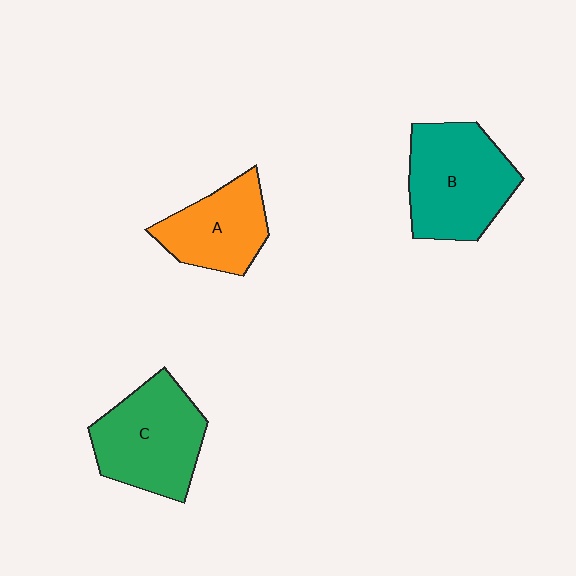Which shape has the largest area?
Shape B (teal).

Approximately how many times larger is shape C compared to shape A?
Approximately 1.3 times.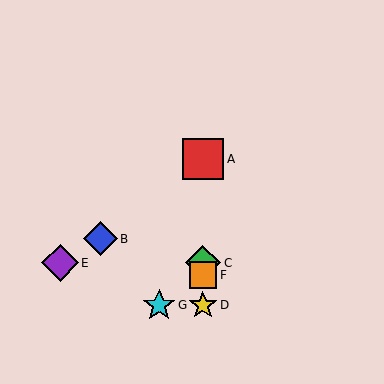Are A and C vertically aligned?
Yes, both are at x≈203.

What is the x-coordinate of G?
Object G is at x≈159.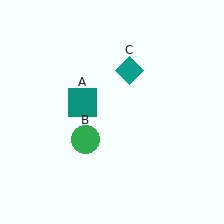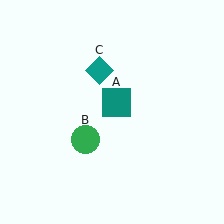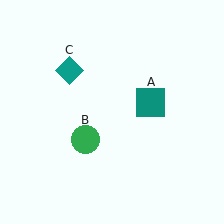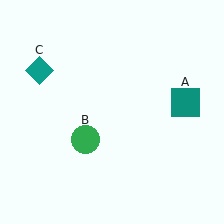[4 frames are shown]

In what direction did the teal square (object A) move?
The teal square (object A) moved right.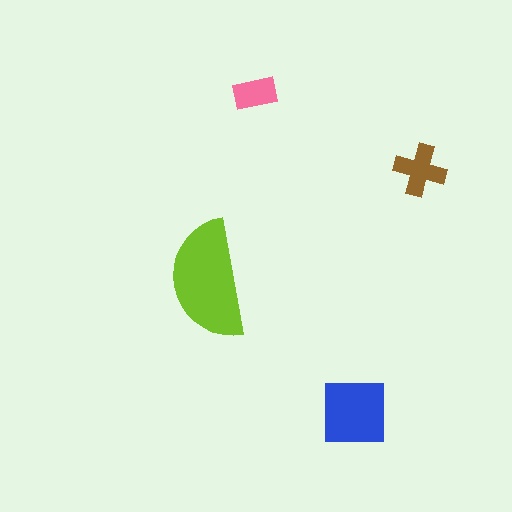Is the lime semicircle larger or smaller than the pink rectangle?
Larger.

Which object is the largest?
The lime semicircle.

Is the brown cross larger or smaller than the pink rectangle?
Larger.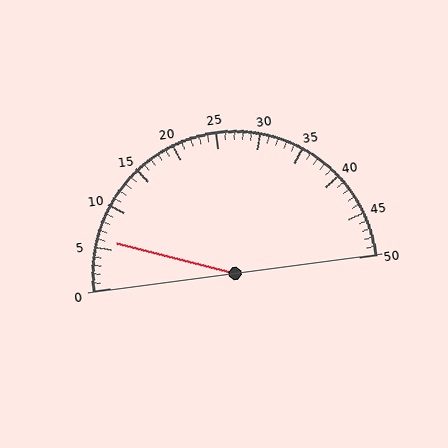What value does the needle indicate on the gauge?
The needle indicates approximately 6.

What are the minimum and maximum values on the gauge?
The gauge ranges from 0 to 50.